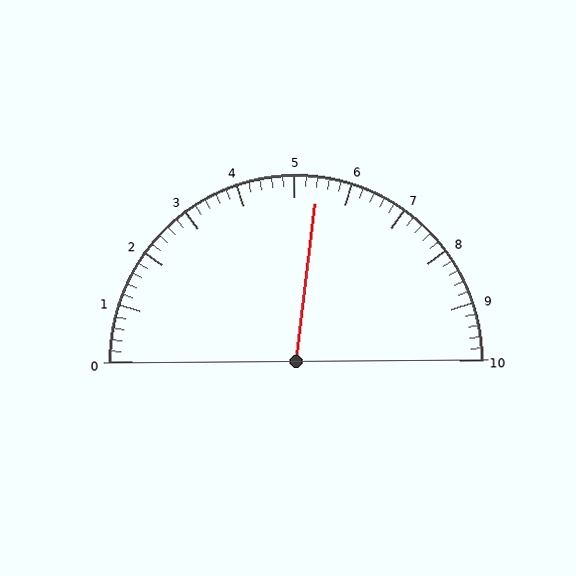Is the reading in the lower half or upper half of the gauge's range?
The reading is in the upper half of the range (0 to 10).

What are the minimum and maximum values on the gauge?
The gauge ranges from 0 to 10.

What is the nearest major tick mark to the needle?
The nearest major tick mark is 5.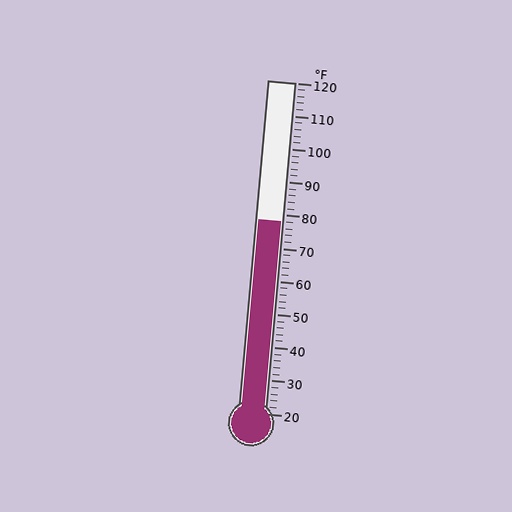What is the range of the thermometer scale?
The thermometer scale ranges from 20°F to 120°F.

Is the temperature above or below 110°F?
The temperature is below 110°F.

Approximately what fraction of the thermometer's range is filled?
The thermometer is filled to approximately 60% of its range.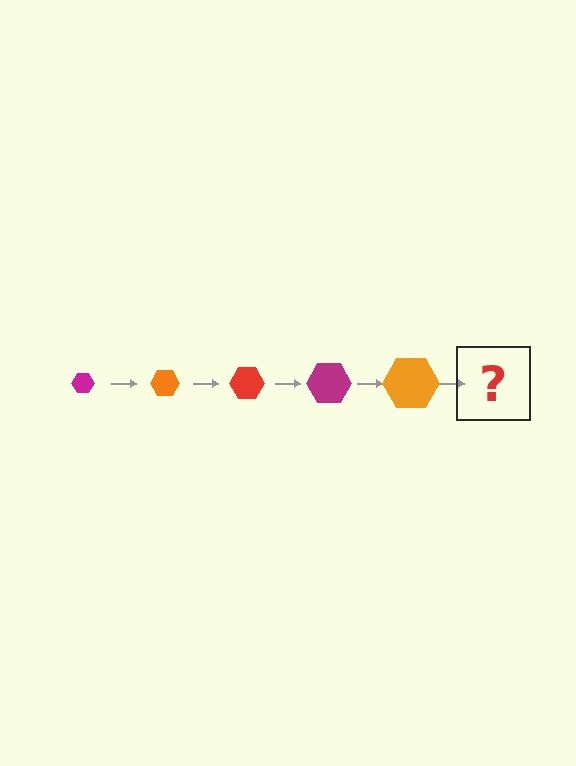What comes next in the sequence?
The next element should be a red hexagon, larger than the previous one.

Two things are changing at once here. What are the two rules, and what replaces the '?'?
The two rules are that the hexagon grows larger each step and the color cycles through magenta, orange, and red. The '?' should be a red hexagon, larger than the previous one.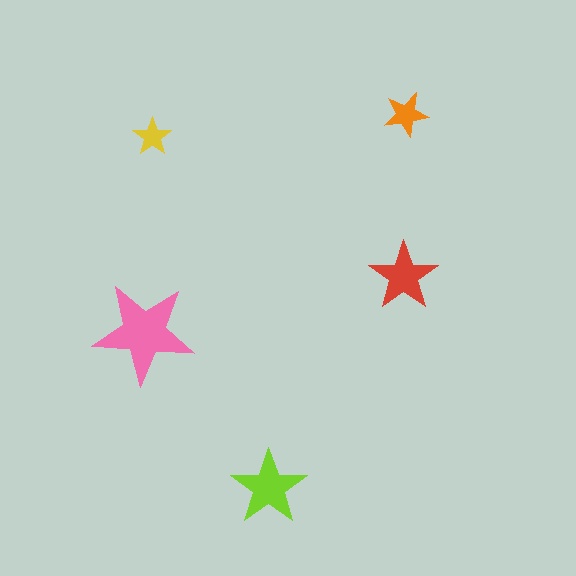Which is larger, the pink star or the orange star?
The pink one.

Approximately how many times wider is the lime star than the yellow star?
About 2 times wider.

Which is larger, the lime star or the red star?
The lime one.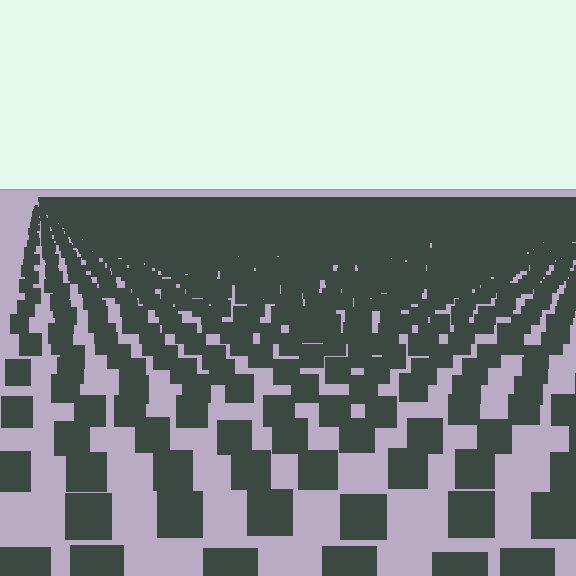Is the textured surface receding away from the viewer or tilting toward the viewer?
The surface is receding away from the viewer. Texture elements get smaller and denser toward the top.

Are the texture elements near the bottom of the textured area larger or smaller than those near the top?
Larger. Near the bottom, elements are closer to the viewer and appear at a bigger on-screen size.